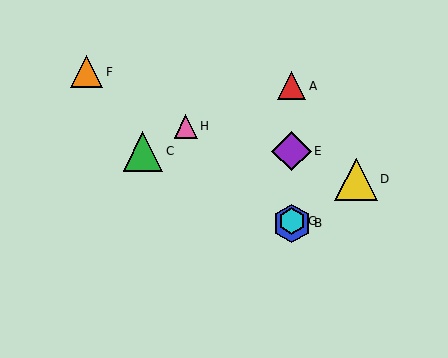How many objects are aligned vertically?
4 objects (A, B, E, G) are aligned vertically.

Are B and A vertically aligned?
Yes, both are at x≈292.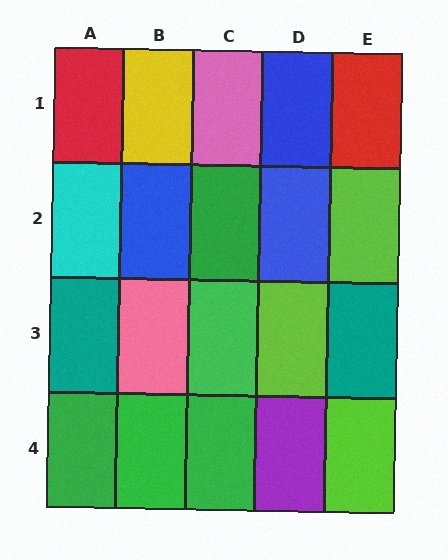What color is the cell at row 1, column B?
Yellow.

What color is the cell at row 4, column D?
Purple.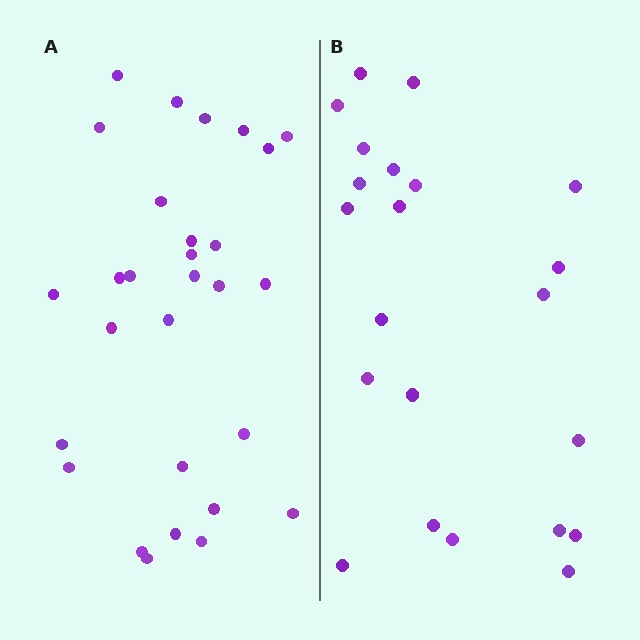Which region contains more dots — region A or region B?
Region A (the left region) has more dots.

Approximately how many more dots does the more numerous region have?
Region A has roughly 8 or so more dots than region B.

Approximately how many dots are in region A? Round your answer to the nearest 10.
About 30 dots. (The exact count is 29, which rounds to 30.)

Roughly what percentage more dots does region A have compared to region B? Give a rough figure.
About 30% more.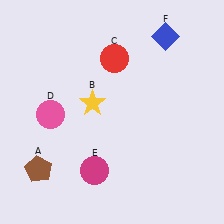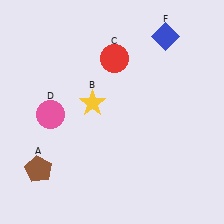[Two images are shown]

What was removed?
The magenta circle (E) was removed in Image 2.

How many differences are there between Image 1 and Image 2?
There is 1 difference between the two images.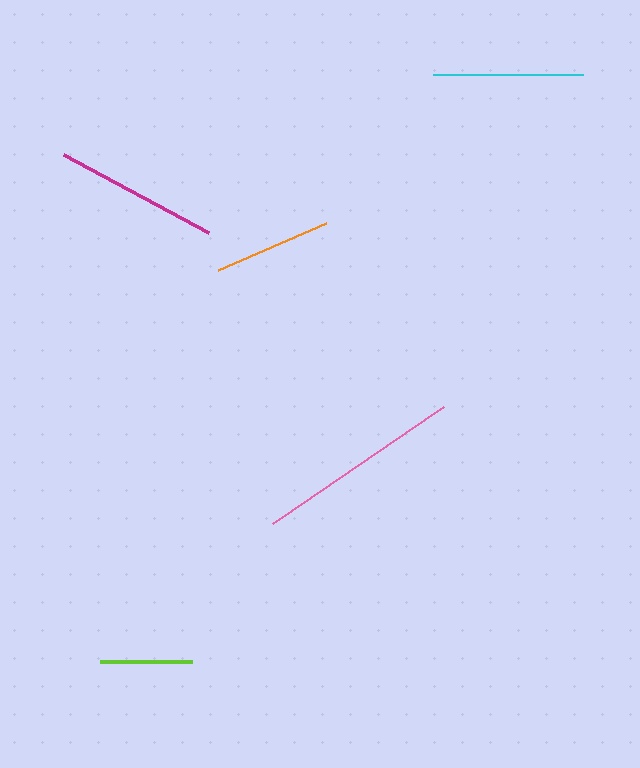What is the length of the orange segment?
The orange segment is approximately 118 pixels long.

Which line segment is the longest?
The pink line is the longest at approximately 207 pixels.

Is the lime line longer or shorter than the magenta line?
The magenta line is longer than the lime line.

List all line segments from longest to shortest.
From longest to shortest: pink, magenta, cyan, orange, lime.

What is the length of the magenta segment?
The magenta segment is approximately 164 pixels long.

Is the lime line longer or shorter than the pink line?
The pink line is longer than the lime line.